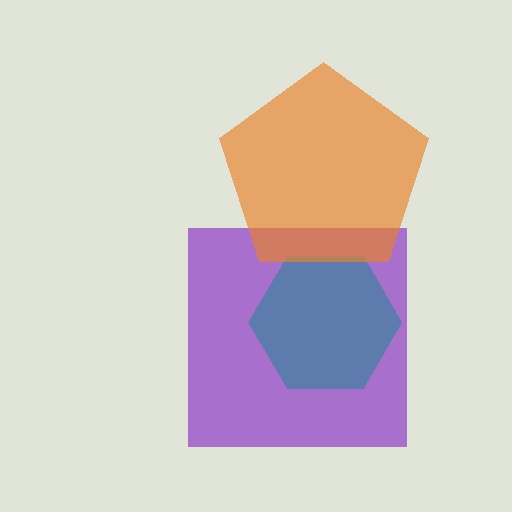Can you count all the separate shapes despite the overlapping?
Yes, there are 3 separate shapes.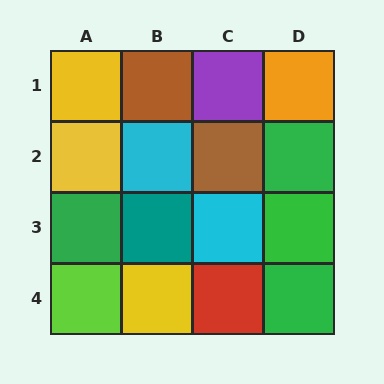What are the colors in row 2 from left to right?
Yellow, cyan, brown, green.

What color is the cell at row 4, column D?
Green.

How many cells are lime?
1 cell is lime.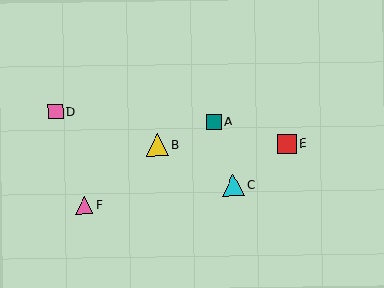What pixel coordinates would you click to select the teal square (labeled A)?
Click at (214, 122) to select the teal square A.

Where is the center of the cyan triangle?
The center of the cyan triangle is at (233, 185).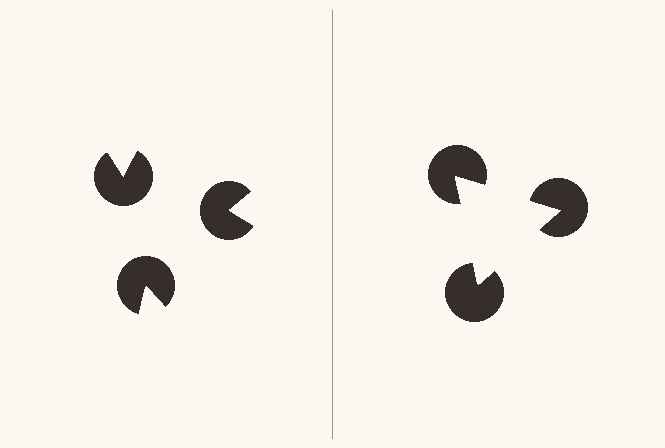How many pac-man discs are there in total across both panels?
6 — 3 on each side.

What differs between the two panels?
The pac-man discs are positioned identically on both sides; only the wedge orientations differ. On the right they align to a triangle; on the left they are misaligned.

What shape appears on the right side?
An illusory triangle.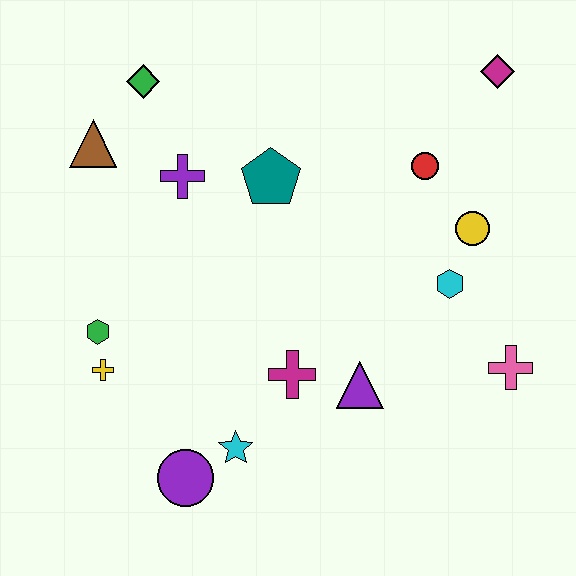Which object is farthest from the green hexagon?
The magenta diamond is farthest from the green hexagon.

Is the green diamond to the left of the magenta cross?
Yes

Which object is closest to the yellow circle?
The cyan hexagon is closest to the yellow circle.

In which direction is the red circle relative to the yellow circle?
The red circle is above the yellow circle.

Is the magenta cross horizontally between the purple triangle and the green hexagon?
Yes